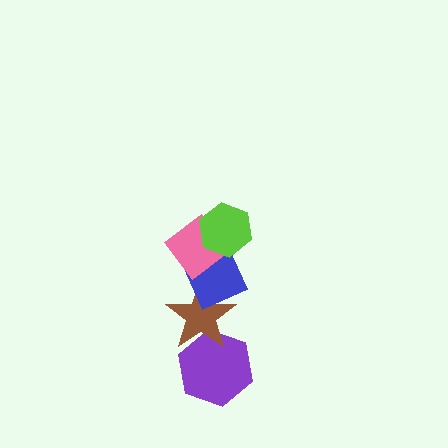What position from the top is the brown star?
The brown star is 4th from the top.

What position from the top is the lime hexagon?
The lime hexagon is 1st from the top.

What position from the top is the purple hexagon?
The purple hexagon is 5th from the top.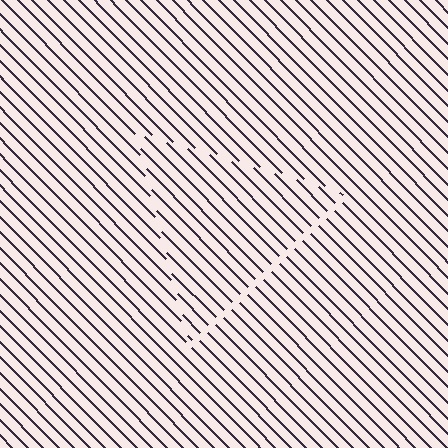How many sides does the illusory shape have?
3 sides — the line-ends trace a triangle.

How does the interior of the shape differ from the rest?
The interior of the shape contains the same grating, shifted by half a period — the contour is defined by the phase discontinuity where line-ends from the inner and outer gratings abut.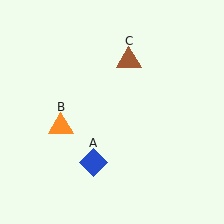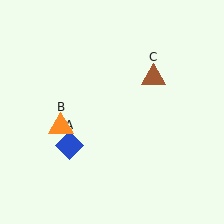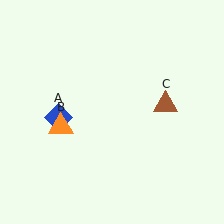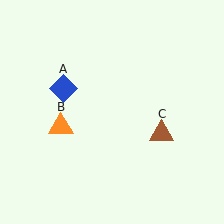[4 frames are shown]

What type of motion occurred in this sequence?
The blue diamond (object A), brown triangle (object C) rotated clockwise around the center of the scene.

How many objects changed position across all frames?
2 objects changed position: blue diamond (object A), brown triangle (object C).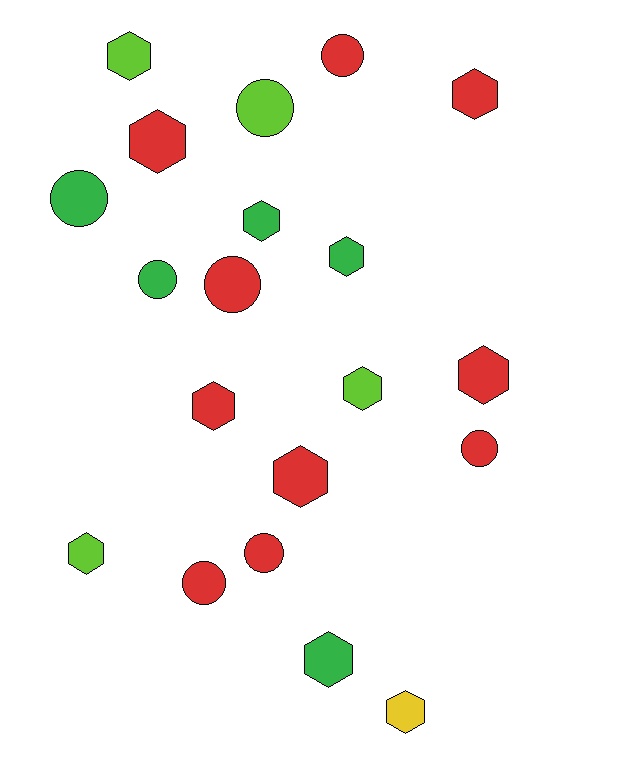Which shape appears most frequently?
Hexagon, with 12 objects.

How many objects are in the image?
There are 20 objects.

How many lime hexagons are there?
There are 3 lime hexagons.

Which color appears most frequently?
Red, with 10 objects.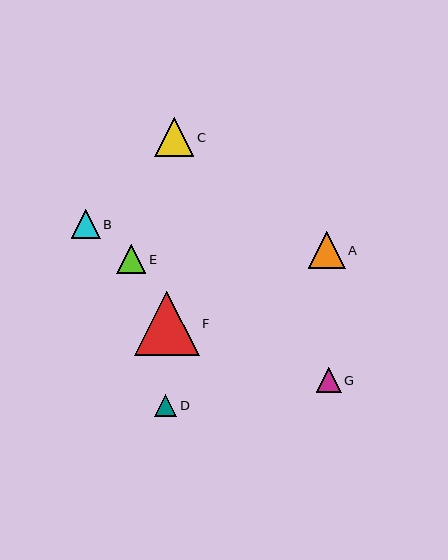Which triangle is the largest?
Triangle F is the largest with a size of approximately 65 pixels.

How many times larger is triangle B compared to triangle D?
Triangle B is approximately 1.3 times the size of triangle D.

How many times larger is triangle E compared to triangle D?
Triangle E is approximately 1.3 times the size of triangle D.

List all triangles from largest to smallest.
From largest to smallest: F, C, A, B, E, G, D.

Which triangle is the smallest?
Triangle D is the smallest with a size of approximately 22 pixels.